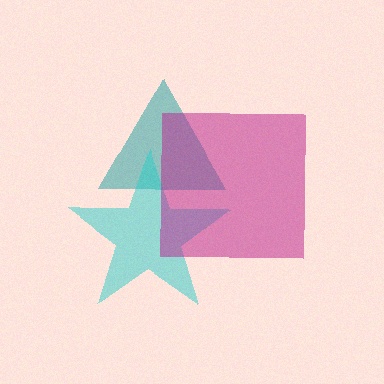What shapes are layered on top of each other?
The layered shapes are: a teal triangle, a cyan star, a magenta square.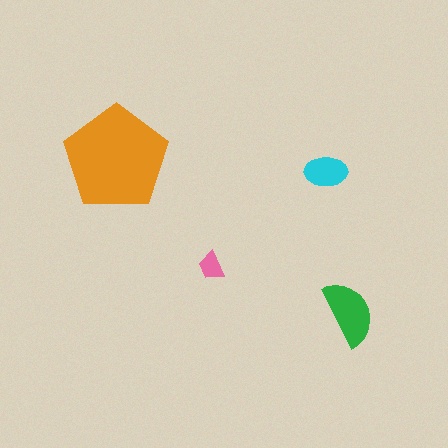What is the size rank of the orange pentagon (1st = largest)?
1st.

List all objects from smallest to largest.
The pink trapezoid, the cyan ellipse, the green semicircle, the orange pentagon.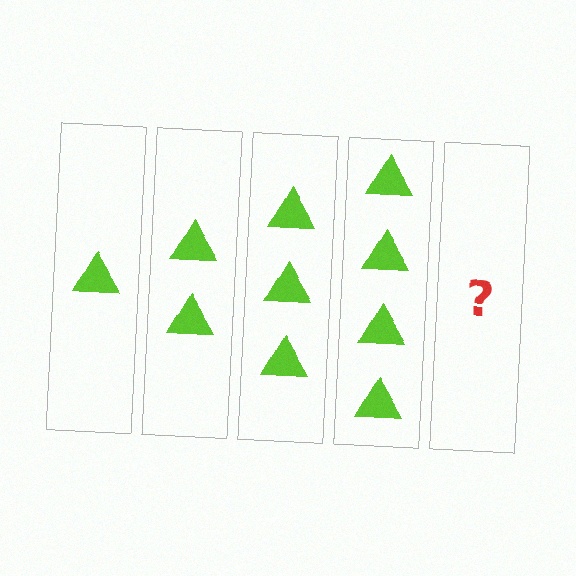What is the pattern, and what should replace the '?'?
The pattern is that each step adds one more triangle. The '?' should be 5 triangles.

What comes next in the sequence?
The next element should be 5 triangles.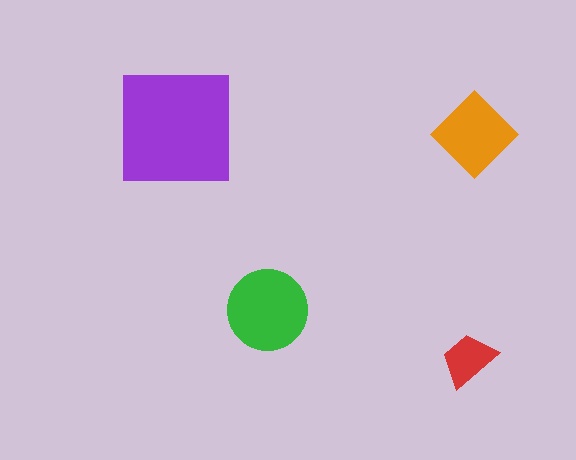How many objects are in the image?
There are 4 objects in the image.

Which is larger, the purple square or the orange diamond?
The purple square.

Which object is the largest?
The purple square.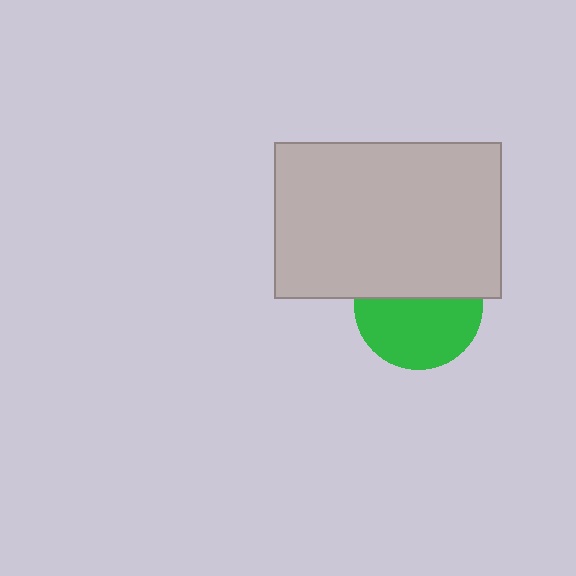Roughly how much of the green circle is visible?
About half of it is visible (roughly 56%).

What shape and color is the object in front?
The object in front is a light gray rectangle.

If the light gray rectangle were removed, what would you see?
You would see the complete green circle.